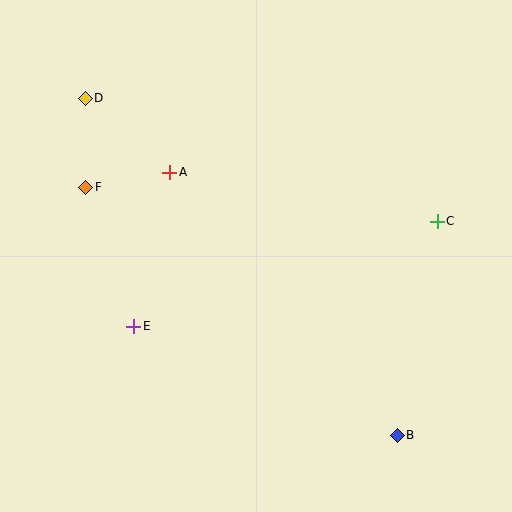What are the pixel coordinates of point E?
Point E is at (134, 326).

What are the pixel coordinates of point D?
Point D is at (85, 98).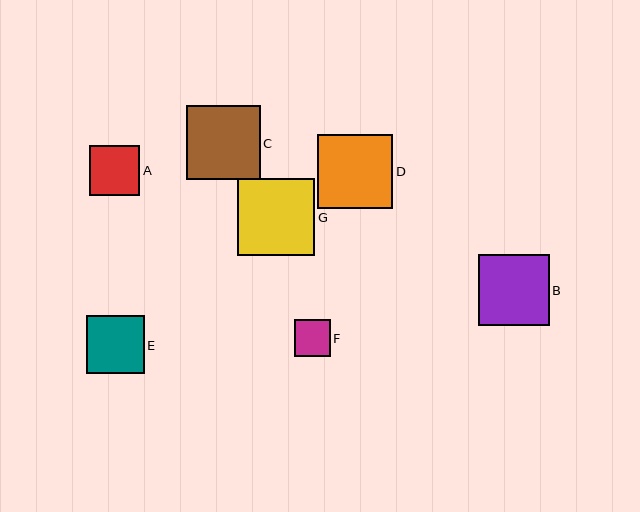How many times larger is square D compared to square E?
Square D is approximately 1.3 times the size of square E.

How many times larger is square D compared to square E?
Square D is approximately 1.3 times the size of square E.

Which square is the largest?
Square G is the largest with a size of approximately 77 pixels.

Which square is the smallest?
Square F is the smallest with a size of approximately 36 pixels.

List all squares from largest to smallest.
From largest to smallest: G, D, C, B, E, A, F.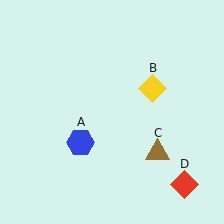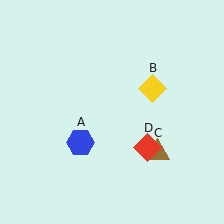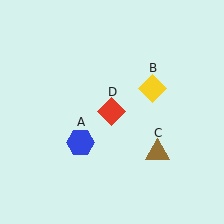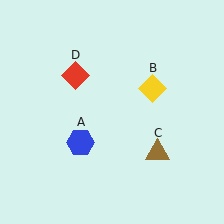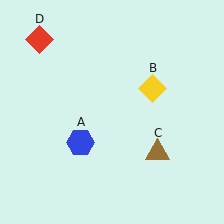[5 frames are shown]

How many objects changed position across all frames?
1 object changed position: red diamond (object D).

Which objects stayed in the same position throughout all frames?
Blue hexagon (object A) and yellow diamond (object B) and brown triangle (object C) remained stationary.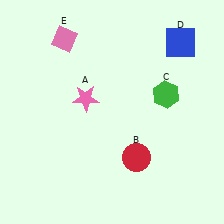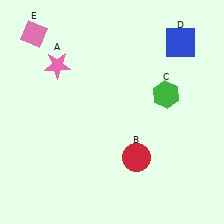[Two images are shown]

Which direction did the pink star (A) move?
The pink star (A) moved up.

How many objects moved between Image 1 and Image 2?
2 objects moved between the two images.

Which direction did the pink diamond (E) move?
The pink diamond (E) moved left.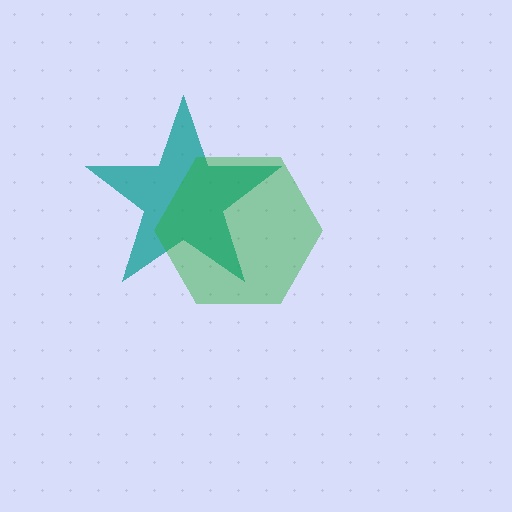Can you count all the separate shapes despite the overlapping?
Yes, there are 2 separate shapes.